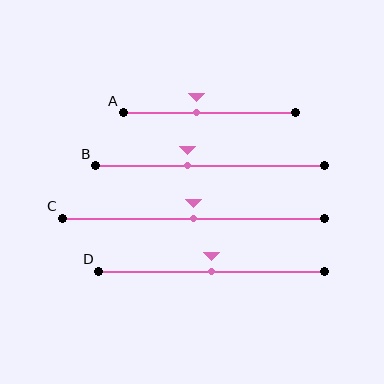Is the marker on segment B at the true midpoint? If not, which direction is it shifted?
No, the marker on segment B is shifted to the left by about 10% of the segment length.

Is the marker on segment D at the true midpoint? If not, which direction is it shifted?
Yes, the marker on segment D is at the true midpoint.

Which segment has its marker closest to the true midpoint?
Segment C has its marker closest to the true midpoint.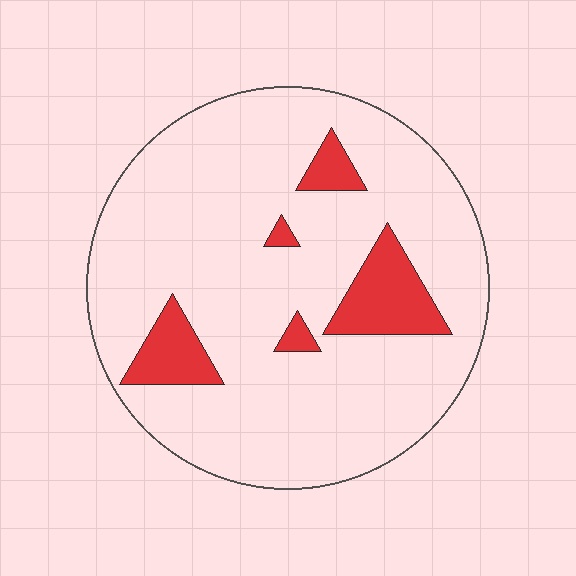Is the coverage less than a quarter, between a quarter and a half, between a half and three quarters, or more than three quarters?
Less than a quarter.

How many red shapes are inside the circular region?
5.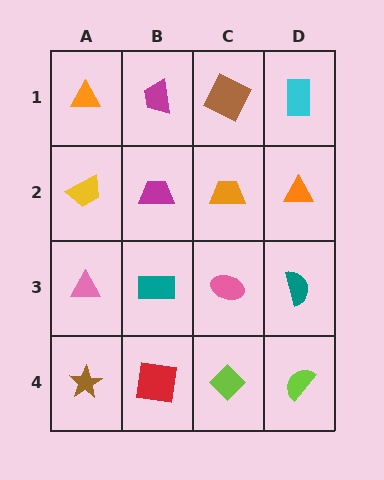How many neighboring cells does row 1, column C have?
3.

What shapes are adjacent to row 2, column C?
A brown square (row 1, column C), a pink ellipse (row 3, column C), a magenta trapezoid (row 2, column B), an orange triangle (row 2, column D).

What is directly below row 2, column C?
A pink ellipse.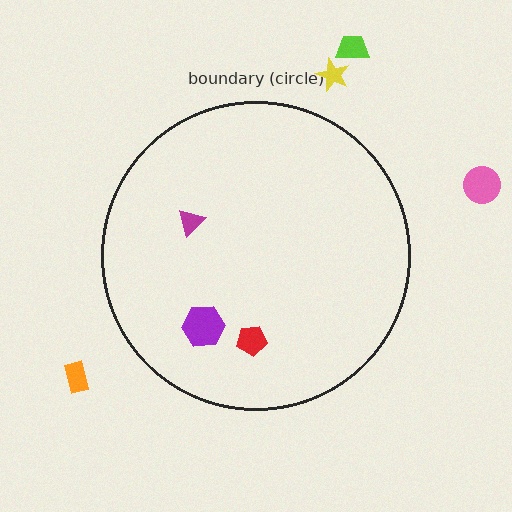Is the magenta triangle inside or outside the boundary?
Inside.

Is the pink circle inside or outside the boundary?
Outside.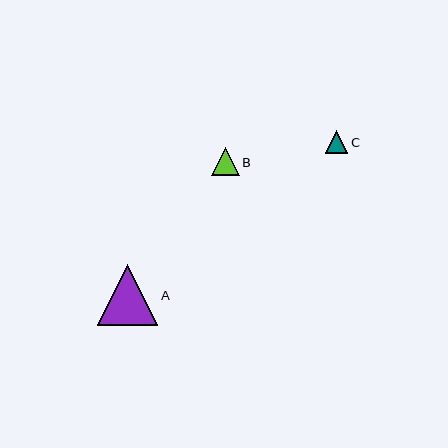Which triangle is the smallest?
Triangle C is the smallest with a size of approximately 22 pixels.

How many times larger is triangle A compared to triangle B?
Triangle A is approximately 2.2 times the size of triangle B.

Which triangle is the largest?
Triangle A is the largest with a size of approximately 61 pixels.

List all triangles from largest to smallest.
From largest to smallest: A, B, C.